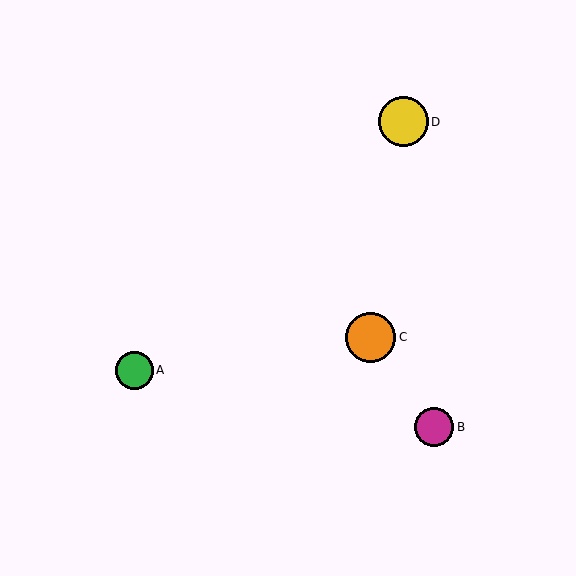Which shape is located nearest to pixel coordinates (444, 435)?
The magenta circle (labeled B) at (434, 427) is nearest to that location.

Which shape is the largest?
The yellow circle (labeled D) is the largest.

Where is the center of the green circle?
The center of the green circle is at (134, 370).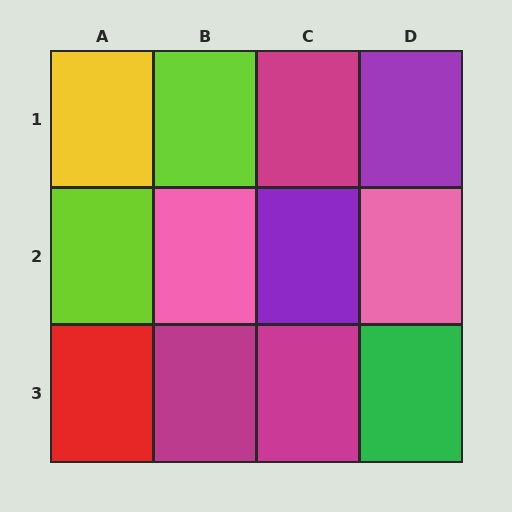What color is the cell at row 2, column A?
Lime.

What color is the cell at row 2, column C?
Purple.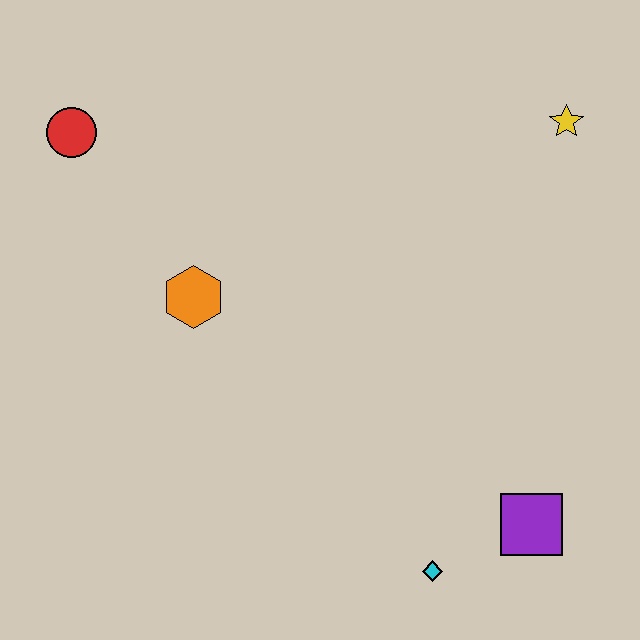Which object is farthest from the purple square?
The red circle is farthest from the purple square.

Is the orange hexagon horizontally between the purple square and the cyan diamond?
No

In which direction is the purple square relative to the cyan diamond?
The purple square is to the right of the cyan diamond.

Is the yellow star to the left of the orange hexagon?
No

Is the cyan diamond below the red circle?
Yes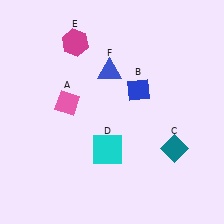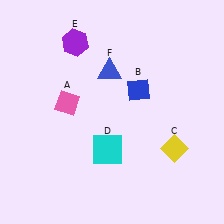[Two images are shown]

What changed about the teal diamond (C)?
In Image 1, C is teal. In Image 2, it changed to yellow.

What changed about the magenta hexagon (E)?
In Image 1, E is magenta. In Image 2, it changed to purple.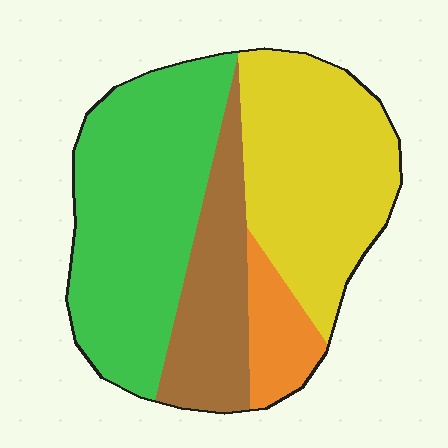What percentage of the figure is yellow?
Yellow takes up between a quarter and a half of the figure.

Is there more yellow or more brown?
Yellow.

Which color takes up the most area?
Green, at roughly 40%.